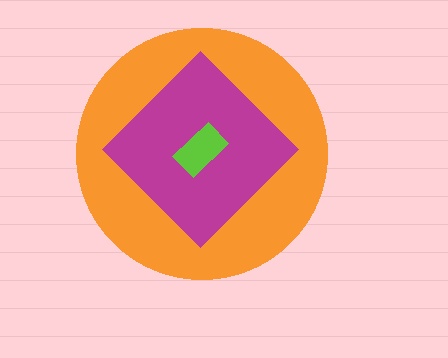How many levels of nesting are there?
3.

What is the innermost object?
The lime rectangle.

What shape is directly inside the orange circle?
The magenta diamond.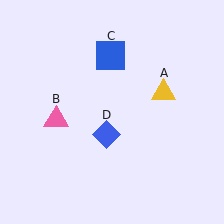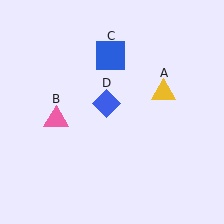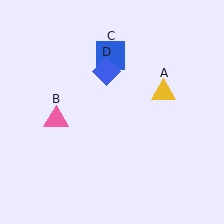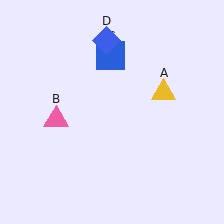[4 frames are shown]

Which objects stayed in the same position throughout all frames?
Yellow triangle (object A) and pink triangle (object B) and blue square (object C) remained stationary.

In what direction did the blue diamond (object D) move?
The blue diamond (object D) moved up.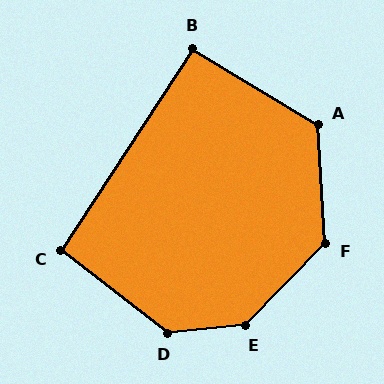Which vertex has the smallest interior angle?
B, at approximately 92 degrees.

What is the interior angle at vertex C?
Approximately 95 degrees (approximately right).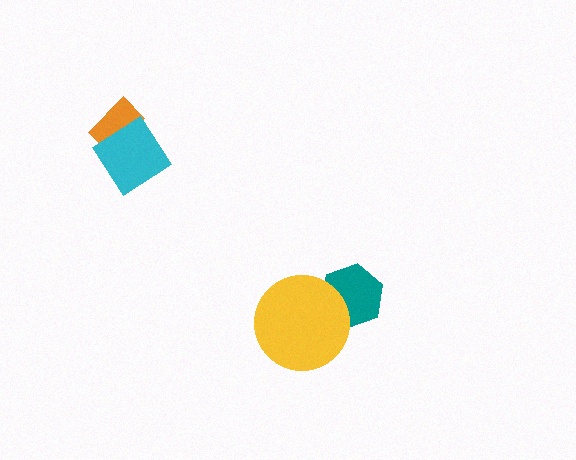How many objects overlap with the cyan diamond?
1 object overlaps with the cyan diamond.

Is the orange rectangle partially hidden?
Yes, it is partially covered by another shape.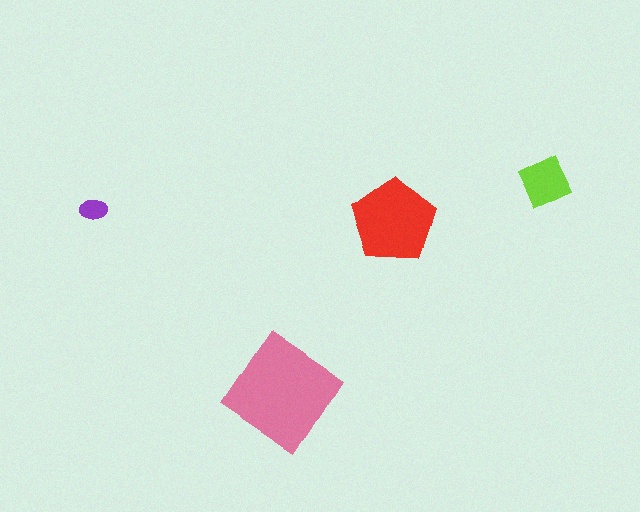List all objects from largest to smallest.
The pink diamond, the red pentagon, the lime diamond, the purple ellipse.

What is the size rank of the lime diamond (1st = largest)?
3rd.